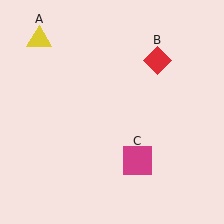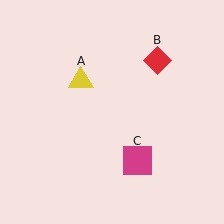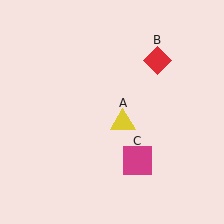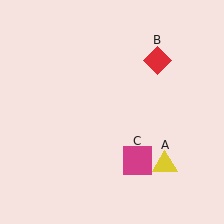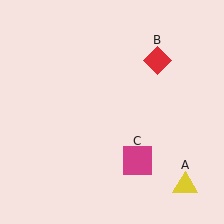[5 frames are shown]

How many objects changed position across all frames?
1 object changed position: yellow triangle (object A).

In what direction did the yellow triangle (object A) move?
The yellow triangle (object A) moved down and to the right.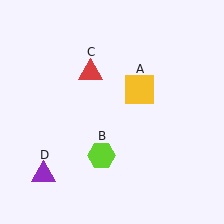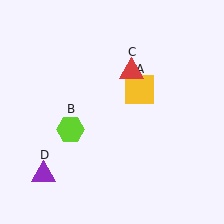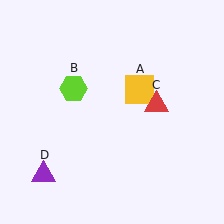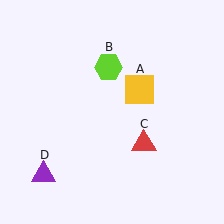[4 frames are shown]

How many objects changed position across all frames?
2 objects changed position: lime hexagon (object B), red triangle (object C).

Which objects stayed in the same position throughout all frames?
Yellow square (object A) and purple triangle (object D) remained stationary.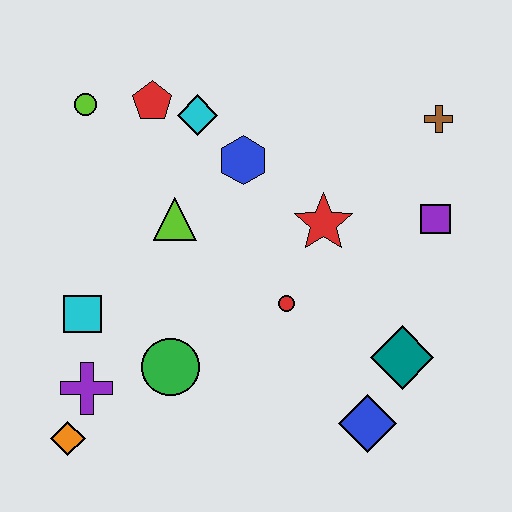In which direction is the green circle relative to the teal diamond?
The green circle is to the left of the teal diamond.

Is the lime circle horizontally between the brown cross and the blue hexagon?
No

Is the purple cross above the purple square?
No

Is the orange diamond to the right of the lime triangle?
No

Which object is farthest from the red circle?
The lime circle is farthest from the red circle.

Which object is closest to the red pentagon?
The cyan diamond is closest to the red pentagon.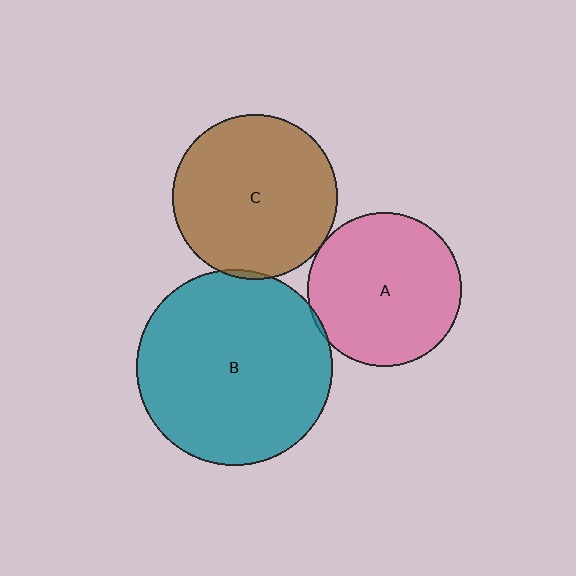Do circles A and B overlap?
Yes.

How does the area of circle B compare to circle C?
Approximately 1.4 times.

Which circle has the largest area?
Circle B (teal).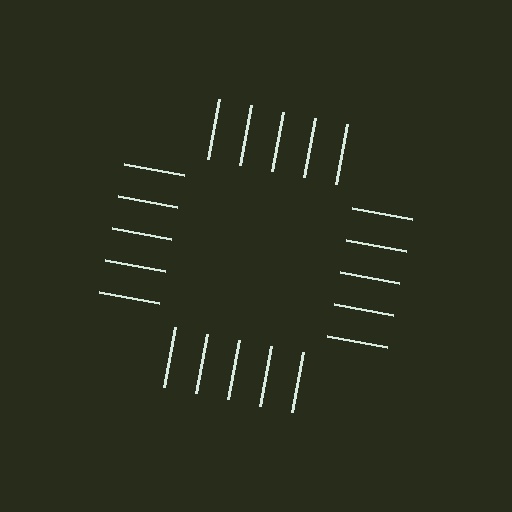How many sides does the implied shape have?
4 sides — the line-ends trace a square.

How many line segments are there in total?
20 — 5 along each of the 4 edges.